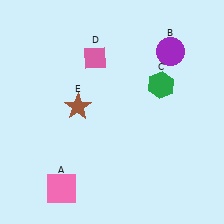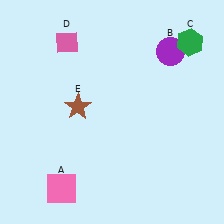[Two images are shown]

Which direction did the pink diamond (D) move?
The pink diamond (D) moved left.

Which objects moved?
The objects that moved are: the green hexagon (C), the pink diamond (D).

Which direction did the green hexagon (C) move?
The green hexagon (C) moved up.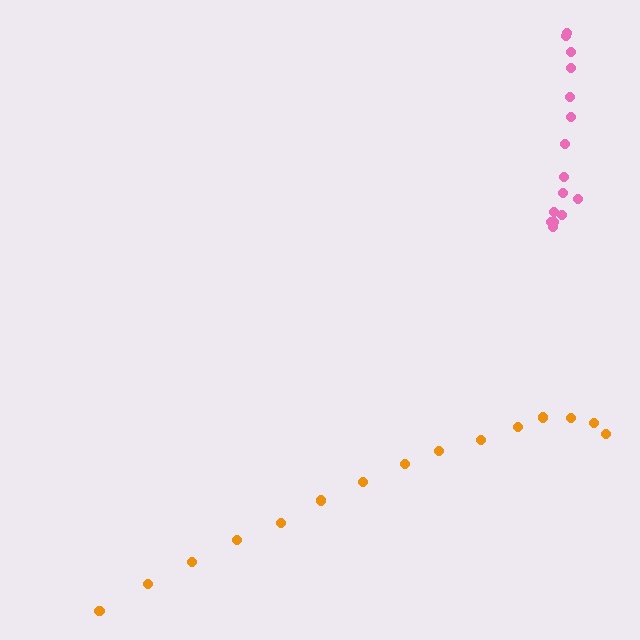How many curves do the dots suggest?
There are 2 distinct paths.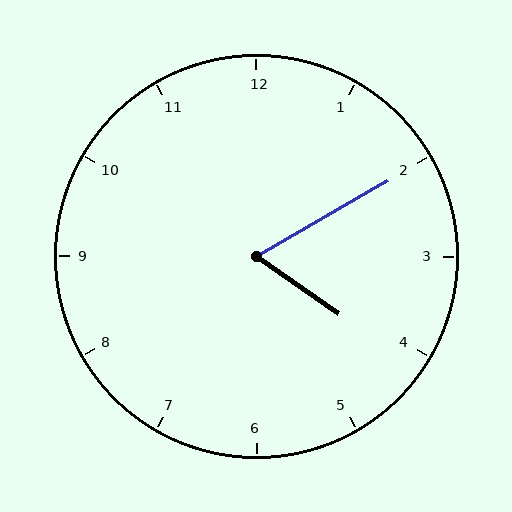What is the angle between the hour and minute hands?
Approximately 65 degrees.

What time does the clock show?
4:10.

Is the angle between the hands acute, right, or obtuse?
It is acute.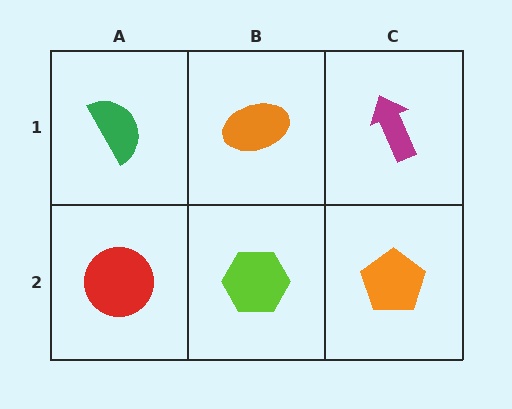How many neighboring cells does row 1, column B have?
3.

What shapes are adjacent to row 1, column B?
A lime hexagon (row 2, column B), a green semicircle (row 1, column A), a magenta arrow (row 1, column C).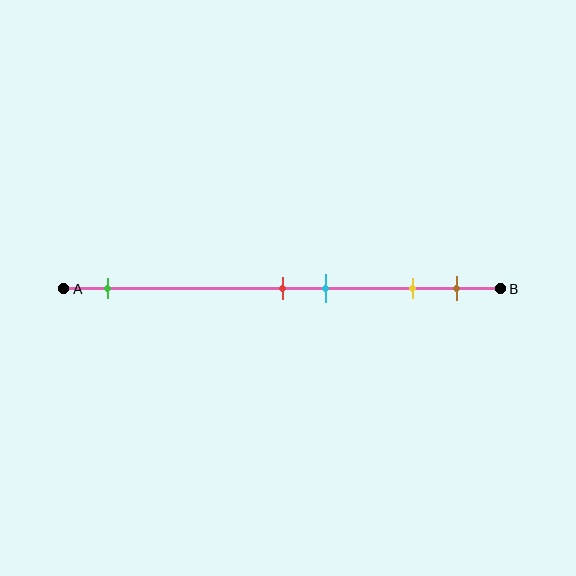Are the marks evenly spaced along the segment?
No, the marks are not evenly spaced.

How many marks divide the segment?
There are 5 marks dividing the segment.